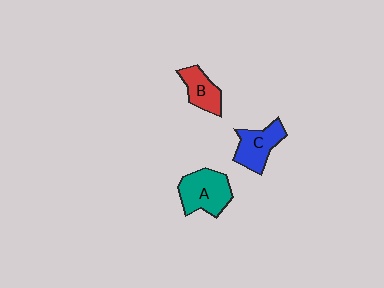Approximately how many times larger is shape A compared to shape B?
Approximately 1.5 times.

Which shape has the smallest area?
Shape B (red).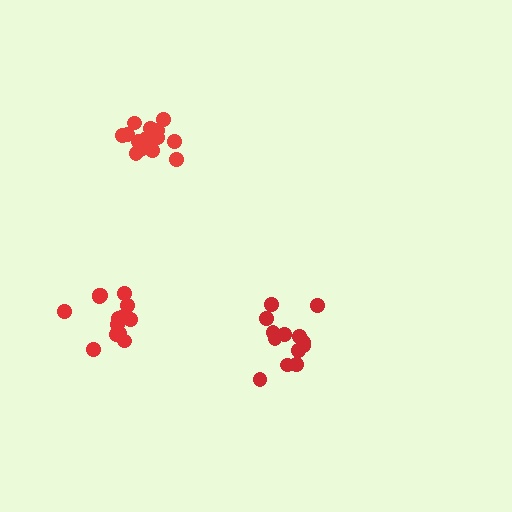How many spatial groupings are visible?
There are 3 spatial groupings.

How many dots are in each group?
Group 1: 13 dots, Group 2: 16 dots, Group 3: 15 dots (44 total).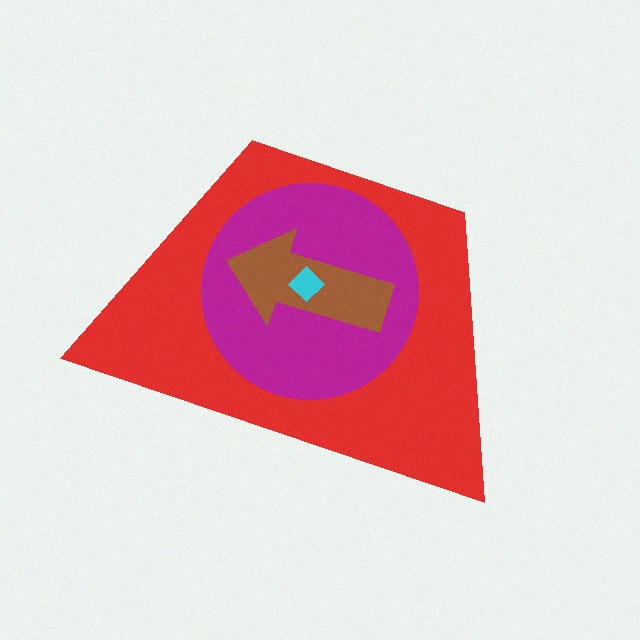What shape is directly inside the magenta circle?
The brown arrow.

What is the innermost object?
The cyan diamond.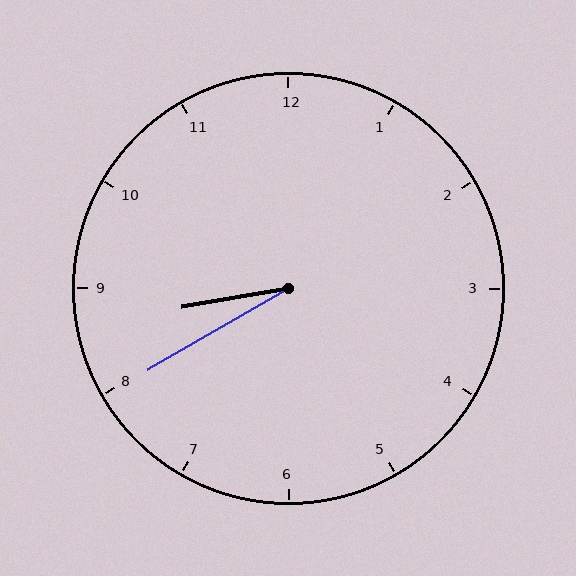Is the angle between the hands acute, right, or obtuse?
It is acute.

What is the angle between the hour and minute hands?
Approximately 20 degrees.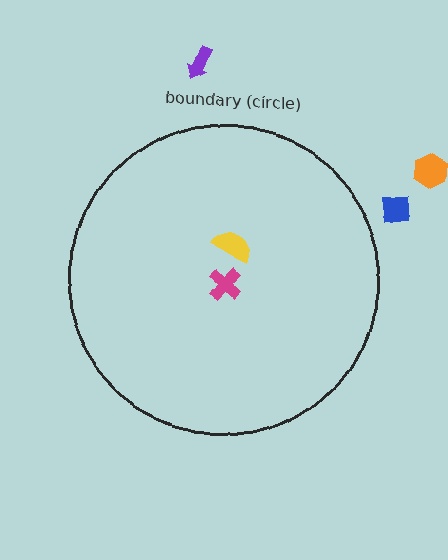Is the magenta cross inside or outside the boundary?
Inside.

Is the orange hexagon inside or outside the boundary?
Outside.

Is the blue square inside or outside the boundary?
Outside.